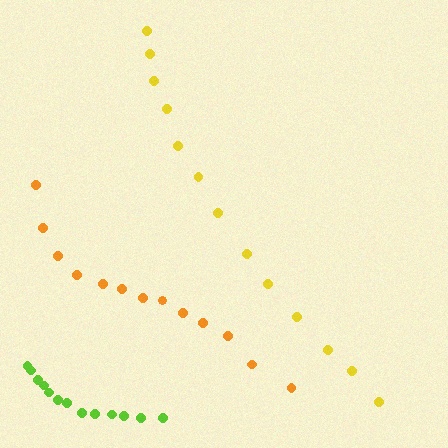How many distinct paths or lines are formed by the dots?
There are 3 distinct paths.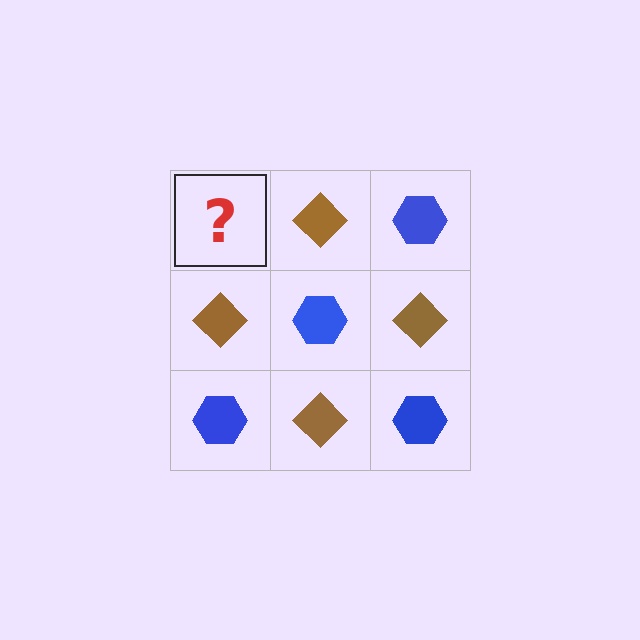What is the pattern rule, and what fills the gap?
The rule is that it alternates blue hexagon and brown diamond in a checkerboard pattern. The gap should be filled with a blue hexagon.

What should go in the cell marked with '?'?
The missing cell should contain a blue hexagon.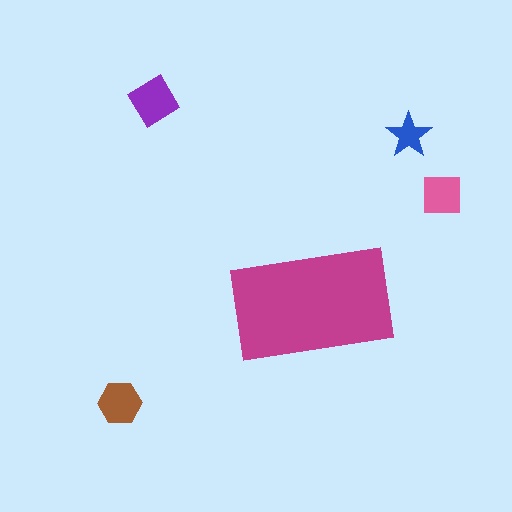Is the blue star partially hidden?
No, the blue star is fully visible.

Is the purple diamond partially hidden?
No, the purple diamond is fully visible.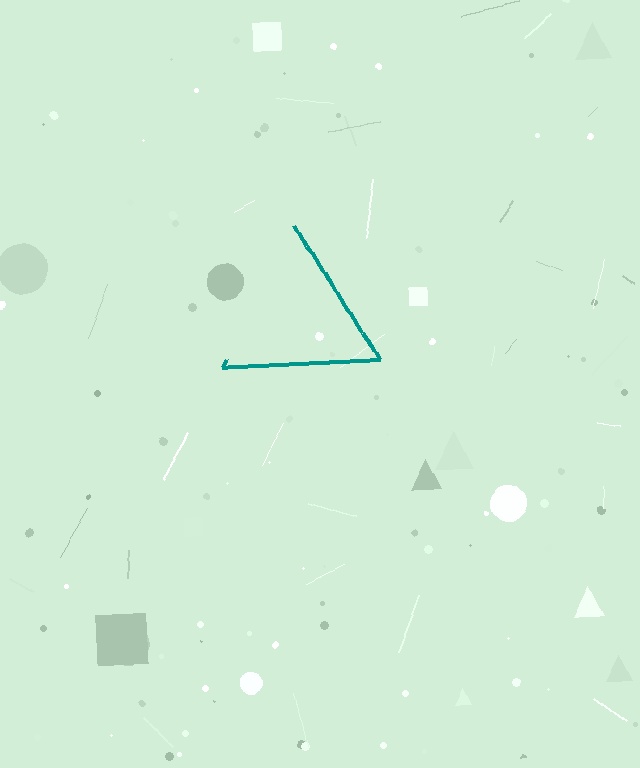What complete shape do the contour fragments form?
The contour fragments form a triangle.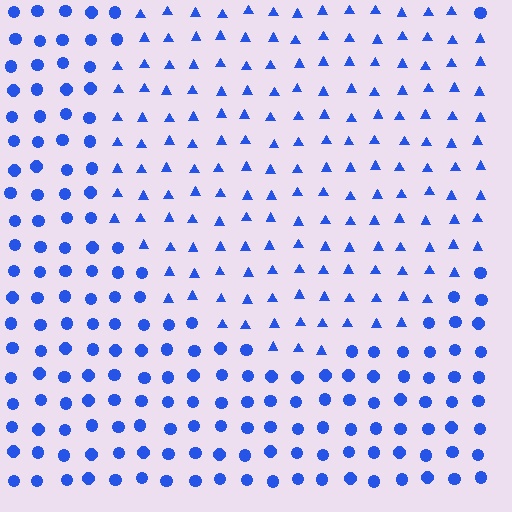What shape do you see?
I see a circle.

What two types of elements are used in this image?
The image uses triangles inside the circle region and circles outside it.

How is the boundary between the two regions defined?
The boundary is defined by a change in element shape: triangles inside vs. circles outside. All elements share the same color and spacing.